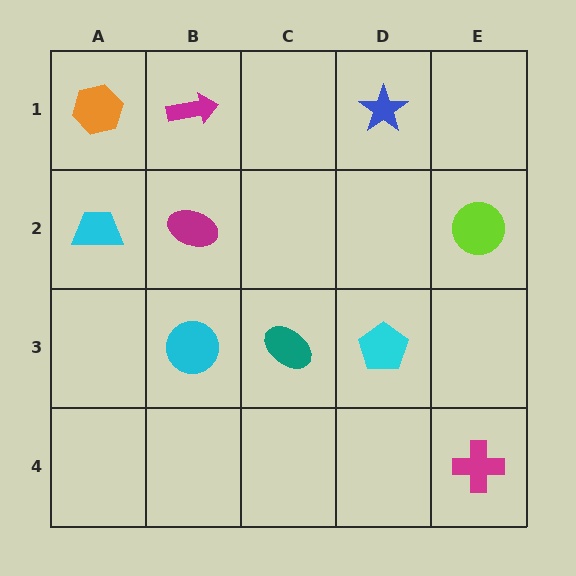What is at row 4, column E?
A magenta cross.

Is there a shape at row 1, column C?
No, that cell is empty.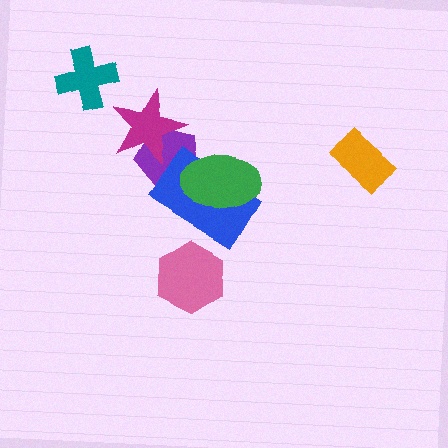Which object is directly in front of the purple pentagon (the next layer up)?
The magenta star is directly in front of the purple pentagon.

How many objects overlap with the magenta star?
1 object overlaps with the magenta star.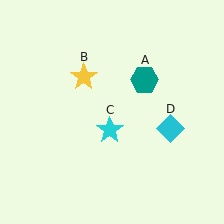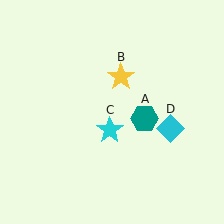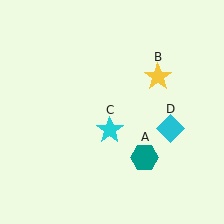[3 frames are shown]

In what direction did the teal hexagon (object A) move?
The teal hexagon (object A) moved down.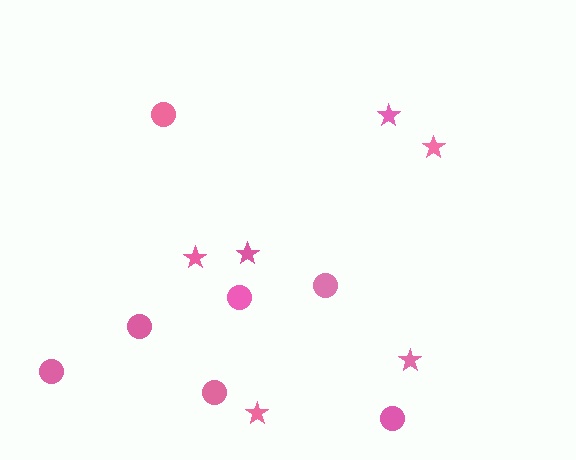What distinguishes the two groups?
There are 2 groups: one group of stars (6) and one group of circles (7).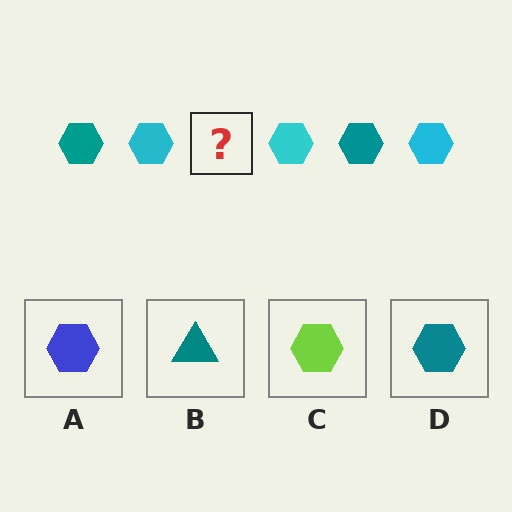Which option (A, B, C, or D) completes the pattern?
D.